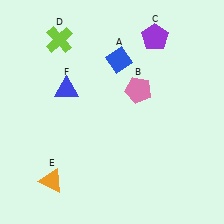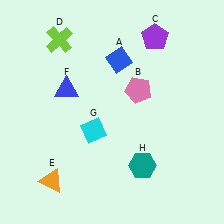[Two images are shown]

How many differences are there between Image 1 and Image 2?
There are 2 differences between the two images.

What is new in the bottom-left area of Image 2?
A cyan diamond (G) was added in the bottom-left area of Image 2.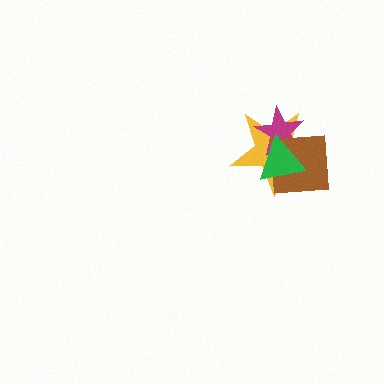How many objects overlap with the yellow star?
3 objects overlap with the yellow star.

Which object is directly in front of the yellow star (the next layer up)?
The magenta star is directly in front of the yellow star.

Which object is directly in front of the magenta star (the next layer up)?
The brown square is directly in front of the magenta star.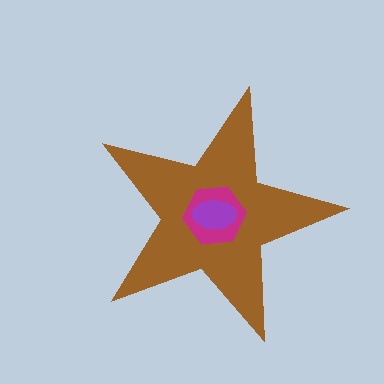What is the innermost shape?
The purple ellipse.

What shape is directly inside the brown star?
The magenta hexagon.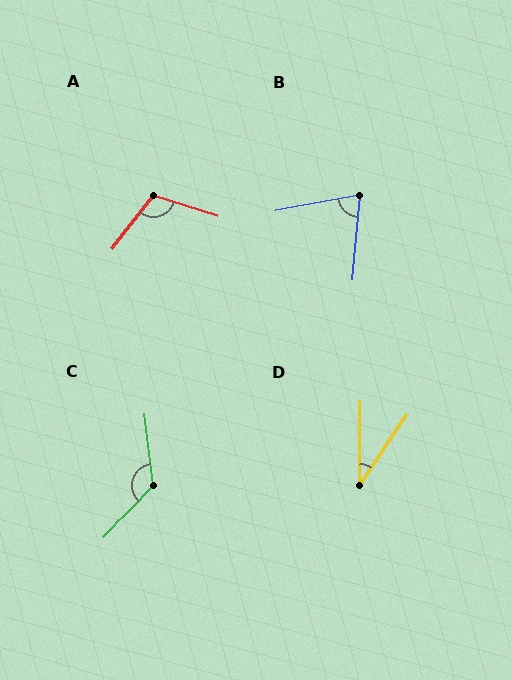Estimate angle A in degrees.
Approximately 110 degrees.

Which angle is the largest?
C, at approximately 130 degrees.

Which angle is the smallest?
D, at approximately 34 degrees.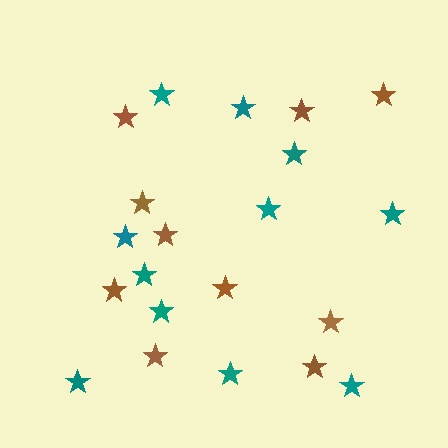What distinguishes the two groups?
There are 2 groups: one group of teal stars (11) and one group of brown stars (10).